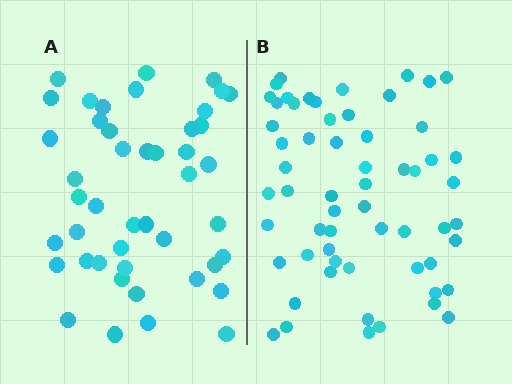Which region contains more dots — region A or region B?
Region B (the right region) has more dots.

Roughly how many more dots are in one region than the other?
Region B has approximately 15 more dots than region A.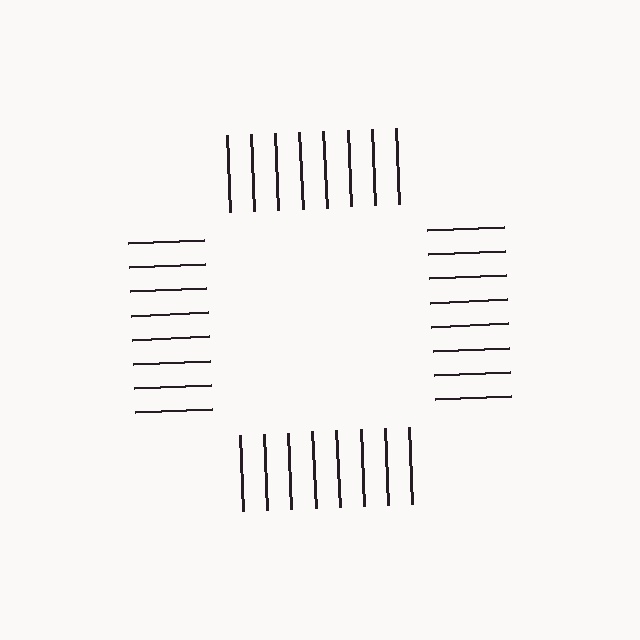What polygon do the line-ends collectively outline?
An illusory square — the line segments terminate on its edges but no continuous stroke is drawn.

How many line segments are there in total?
32 — 8 along each of the 4 edges.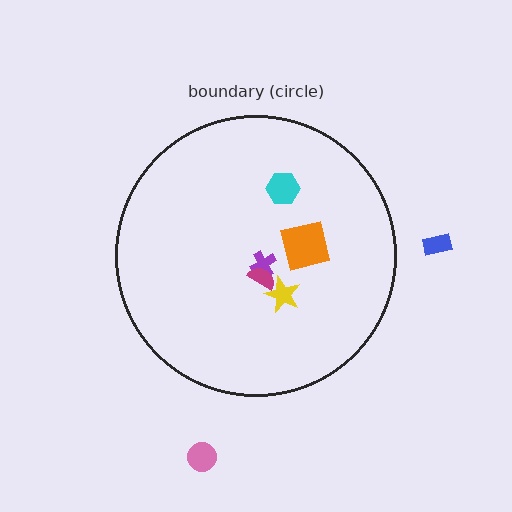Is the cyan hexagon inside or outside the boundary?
Inside.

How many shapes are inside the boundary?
5 inside, 2 outside.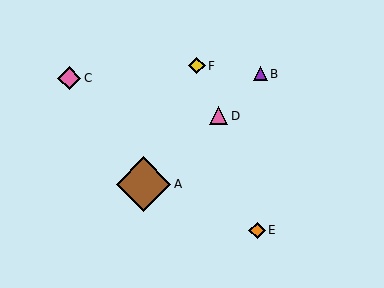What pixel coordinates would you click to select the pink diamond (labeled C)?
Click at (69, 78) to select the pink diamond C.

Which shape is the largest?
The brown diamond (labeled A) is the largest.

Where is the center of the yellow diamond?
The center of the yellow diamond is at (197, 66).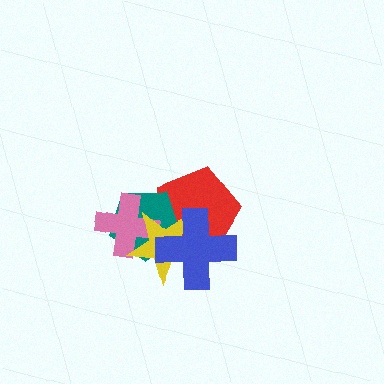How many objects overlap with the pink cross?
2 objects overlap with the pink cross.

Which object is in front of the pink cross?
The yellow star is in front of the pink cross.